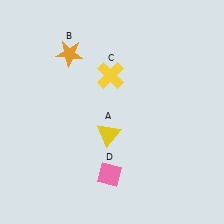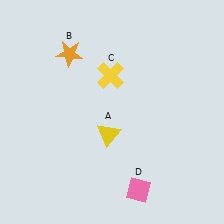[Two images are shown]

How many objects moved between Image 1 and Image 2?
1 object moved between the two images.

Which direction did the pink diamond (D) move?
The pink diamond (D) moved right.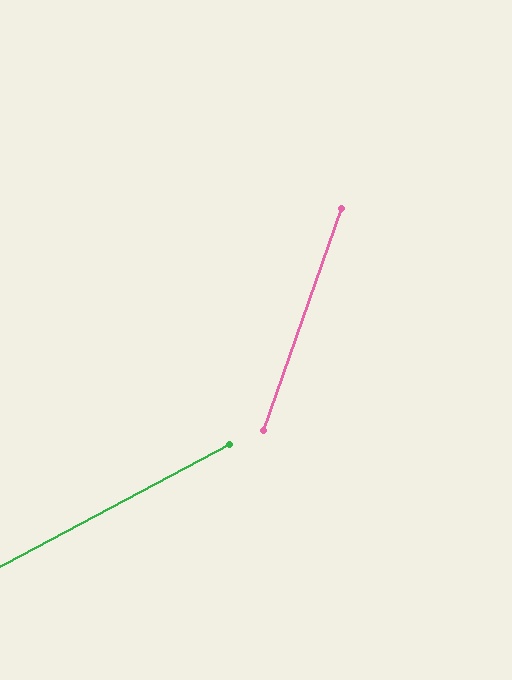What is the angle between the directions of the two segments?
Approximately 43 degrees.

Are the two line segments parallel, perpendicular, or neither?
Neither parallel nor perpendicular — they differ by about 43°.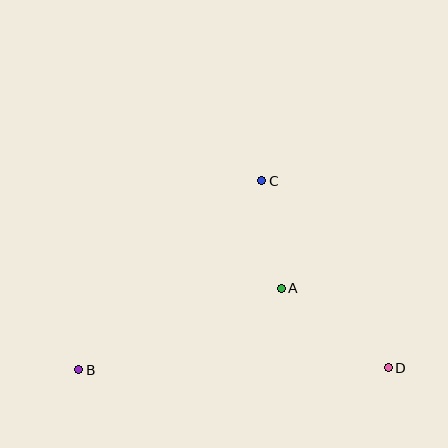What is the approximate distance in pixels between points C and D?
The distance between C and D is approximately 226 pixels.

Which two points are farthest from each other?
Points B and D are farthest from each other.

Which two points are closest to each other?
Points A and C are closest to each other.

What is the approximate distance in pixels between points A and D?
The distance between A and D is approximately 134 pixels.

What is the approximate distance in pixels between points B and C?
The distance between B and C is approximately 263 pixels.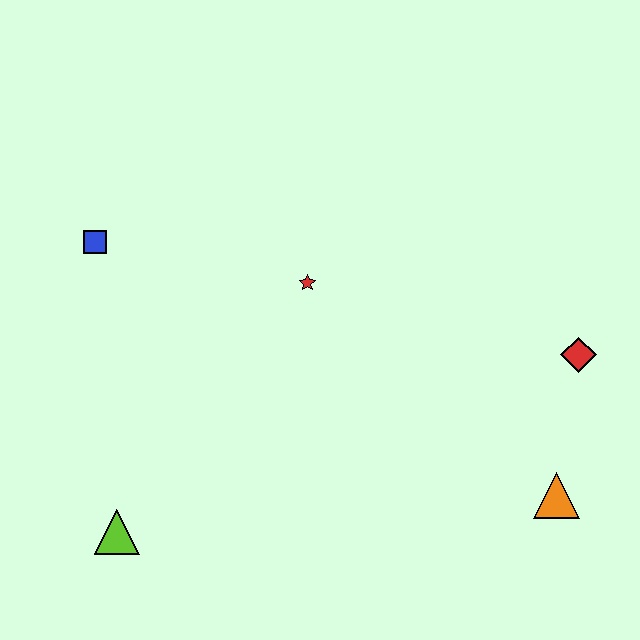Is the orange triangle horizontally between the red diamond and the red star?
Yes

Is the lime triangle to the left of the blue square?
No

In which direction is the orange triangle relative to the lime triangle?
The orange triangle is to the right of the lime triangle.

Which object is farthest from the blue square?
The orange triangle is farthest from the blue square.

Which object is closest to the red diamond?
The orange triangle is closest to the red diamond.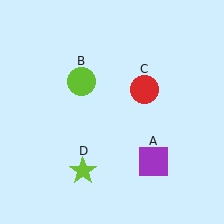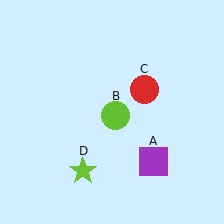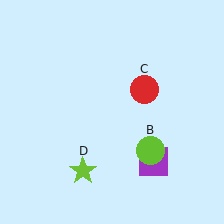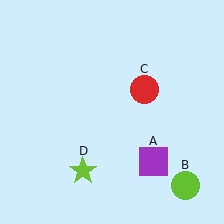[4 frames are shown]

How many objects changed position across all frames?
1 object changed position: lime circle (object B).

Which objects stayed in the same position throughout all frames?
Purple square (object A) and red circle (object C) and lime star (object D) remained stationary.